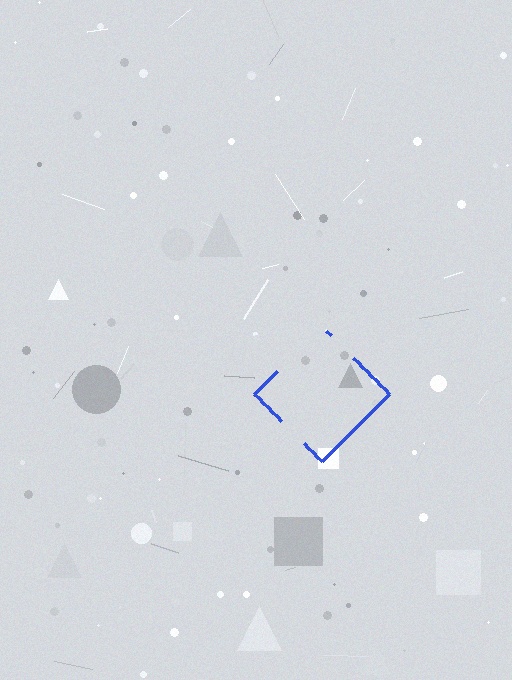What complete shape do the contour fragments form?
The contour fragments form a diamond.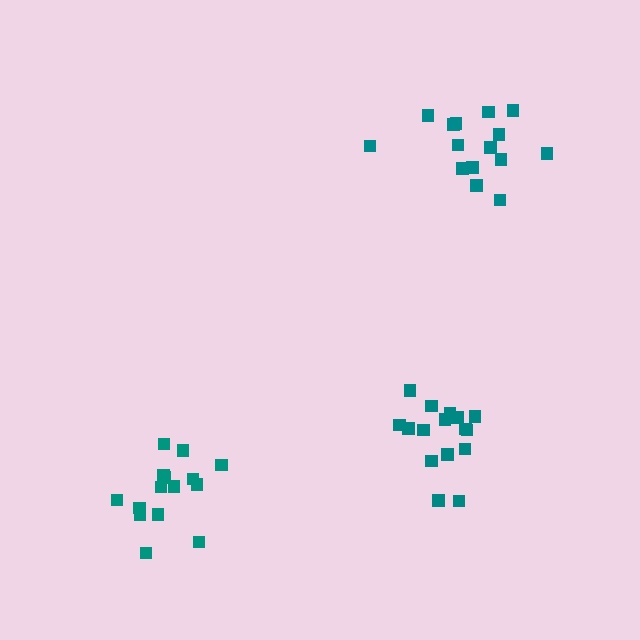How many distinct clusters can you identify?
There are 3 distinct clusters.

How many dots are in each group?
Group 1: 15 dots, Group 2: 15 dots, Group 3: 16 dots (46 total).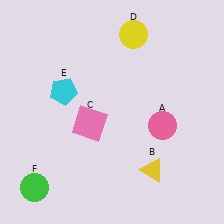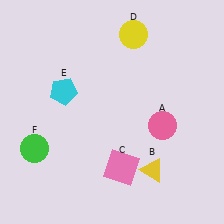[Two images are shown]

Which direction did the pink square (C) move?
The pink square (C) moved down.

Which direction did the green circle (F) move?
The green circle (F) moved up.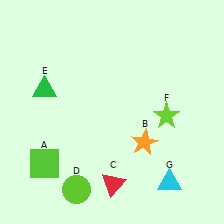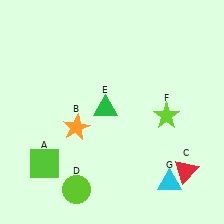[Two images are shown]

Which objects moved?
The objects that moved are: the orange star (B), the red triangle (C), the green triangle (E).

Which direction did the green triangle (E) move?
The green triangle (E) moved right.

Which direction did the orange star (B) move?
The orange star (B) moved left.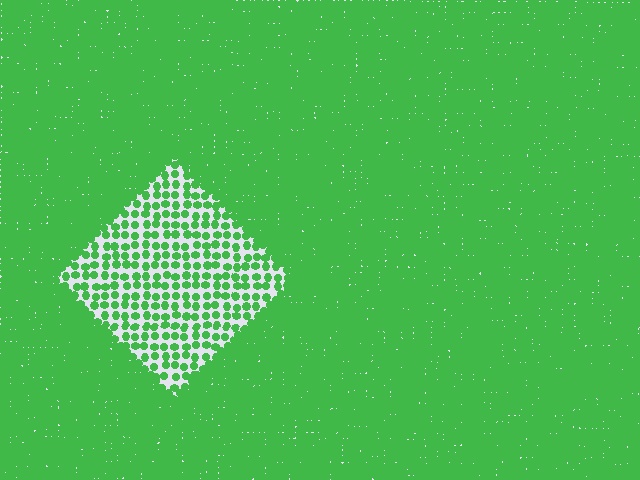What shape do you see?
I see a diamond.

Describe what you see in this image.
The image contains small green elements arranged at two different densities. A diamond-shaped region is visible where the elements are less densely packed than the surrounding area.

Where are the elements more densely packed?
The elements are more densely packed outside the diamond boundary.